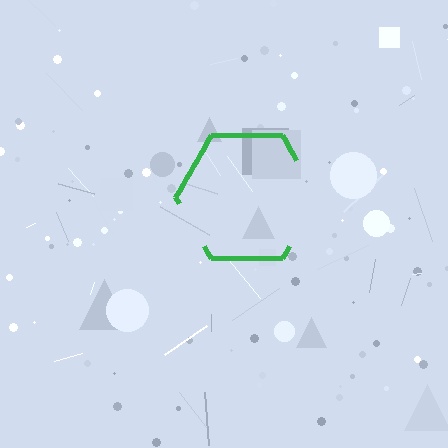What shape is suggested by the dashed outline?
The dashed outline suggests a hexagon.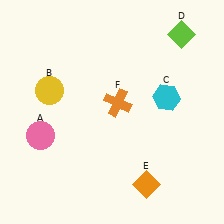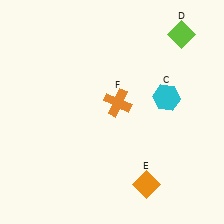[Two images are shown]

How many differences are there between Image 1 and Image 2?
There are 2 differences between the two images.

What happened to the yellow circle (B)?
The yellow circle (B) was removed in Image 2. It was in the top-left area of Image 1.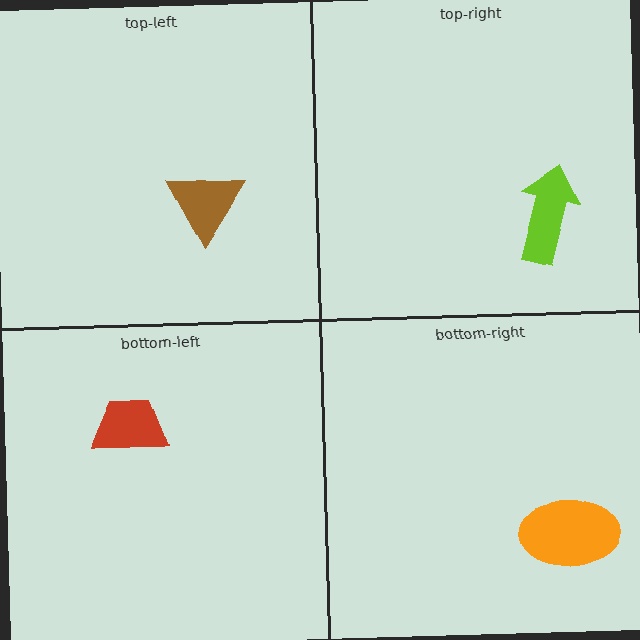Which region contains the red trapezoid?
The bottom-left region.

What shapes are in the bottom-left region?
The red trapezoid.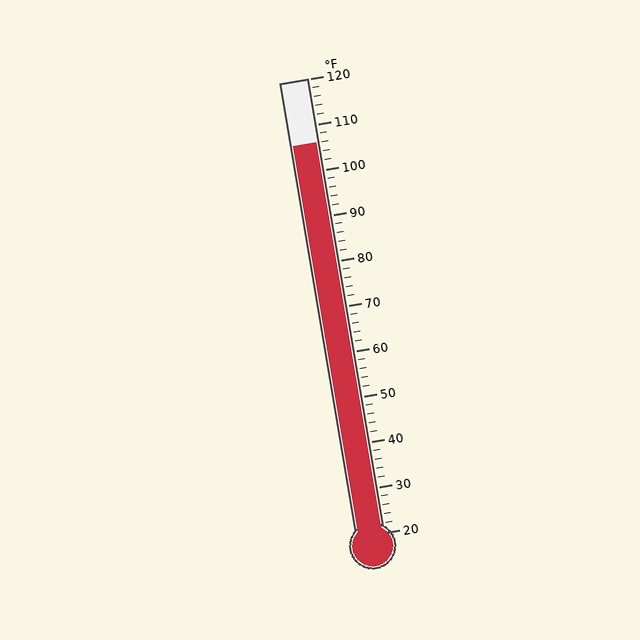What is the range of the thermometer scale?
The thermometer scale ranges from 20°F to 120°F.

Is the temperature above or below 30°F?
The temperature is above 30°F.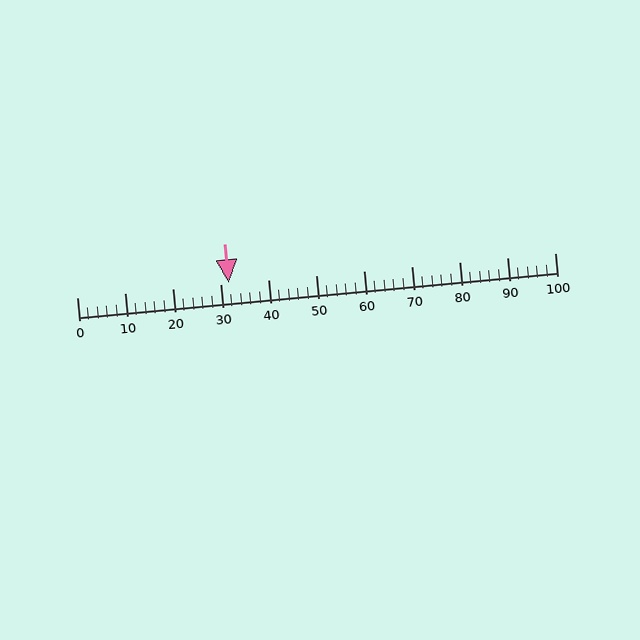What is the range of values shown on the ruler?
The ruler shows values from 0 to 100.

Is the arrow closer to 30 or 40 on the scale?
The arrow is closer to 30.